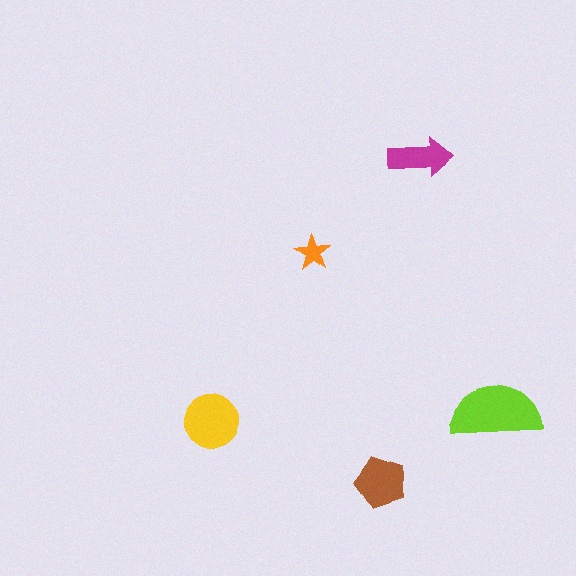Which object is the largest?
The lime semicircle.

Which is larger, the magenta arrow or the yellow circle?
The yellow circle.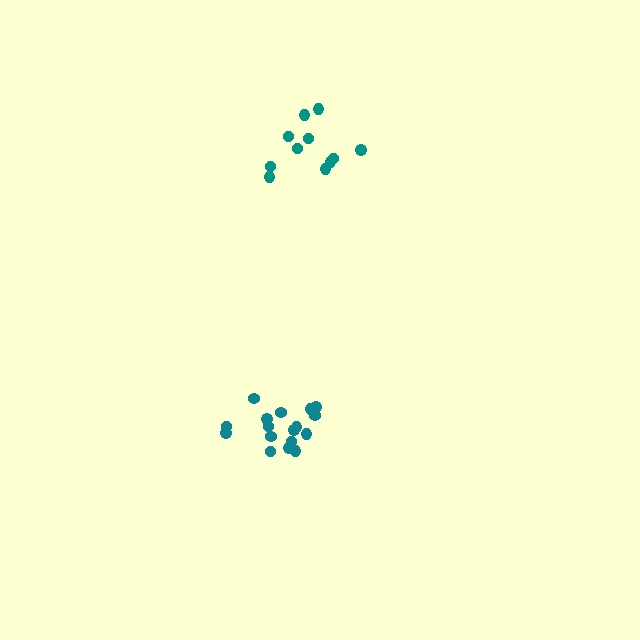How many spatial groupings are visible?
There are 2 spatial groupings.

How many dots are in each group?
Group 1: 17 dots, Group 2: 11 dots (28 total).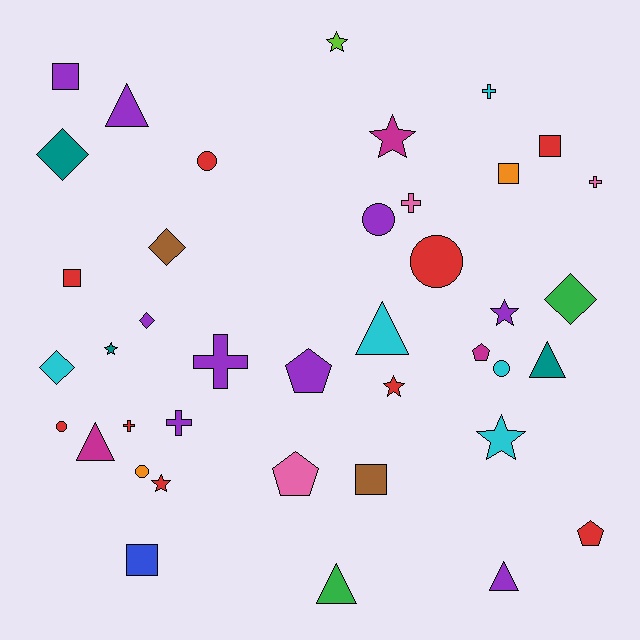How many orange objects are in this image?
There are 2 orange objects.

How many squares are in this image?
There are 6 squares.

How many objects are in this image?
There are 40 objects.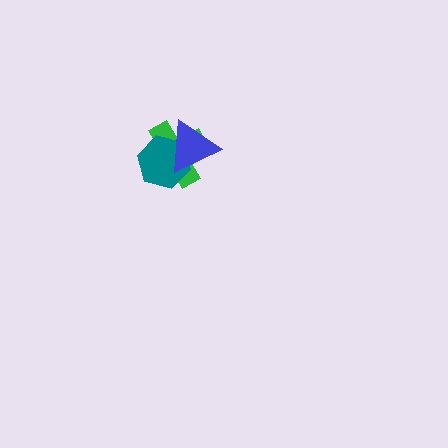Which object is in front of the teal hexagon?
The blue triangle is in front of the teal hexagon.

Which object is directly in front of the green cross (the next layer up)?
The teal hexagon is directly in front of the green cross.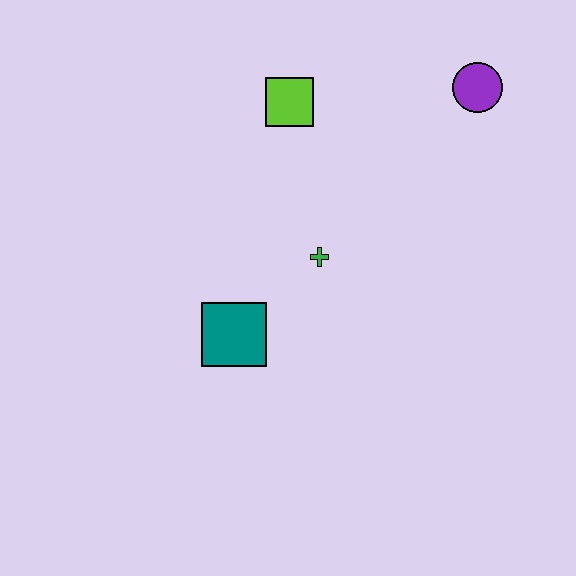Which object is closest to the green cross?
The teal square is closest to the green cross.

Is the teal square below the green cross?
Yes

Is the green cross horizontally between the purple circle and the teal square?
Yes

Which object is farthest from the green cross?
The purple circle is farthest from the green cross.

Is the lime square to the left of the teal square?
No